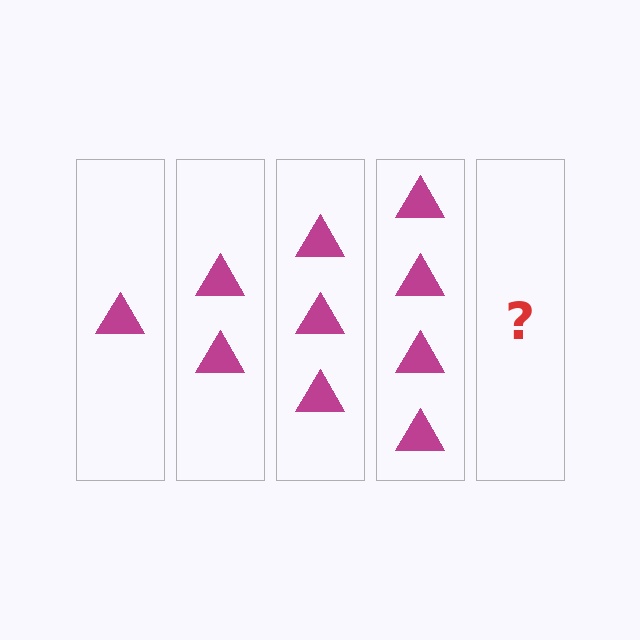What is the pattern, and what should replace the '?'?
The pattern is that each step adds one more triangle. The '?' should be 5 triangles.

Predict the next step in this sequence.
The next step is 5 triangles.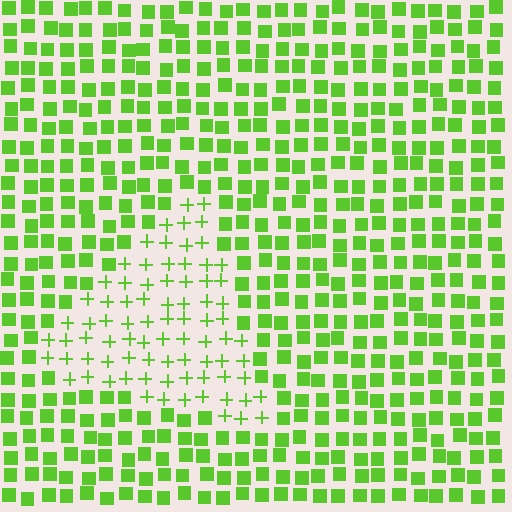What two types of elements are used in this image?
The image uses plus signs inside the triangle region and squares outside it.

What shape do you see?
I see a triangle.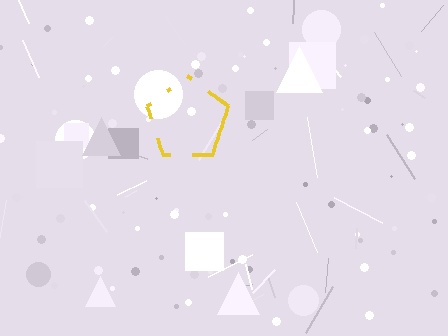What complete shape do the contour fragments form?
The contour fragments form a pentagon.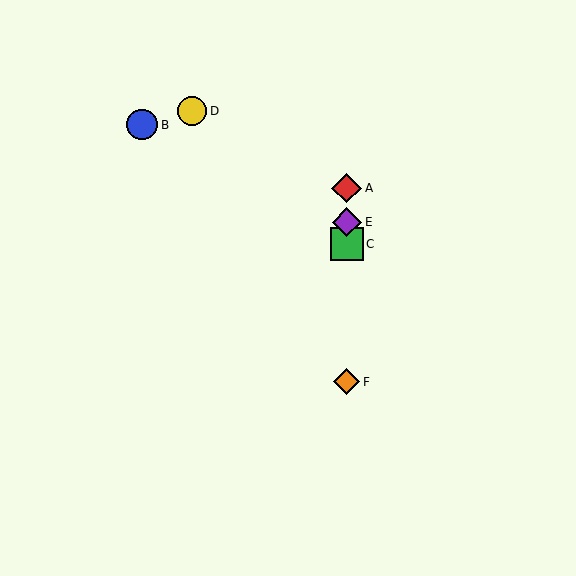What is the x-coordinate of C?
Object C is at x≈347.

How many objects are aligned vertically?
4 objects (A, C, E, F) are aligned vertically.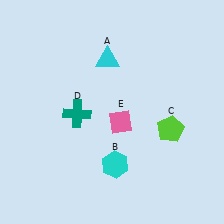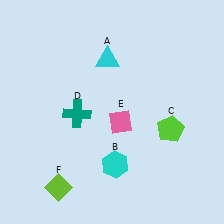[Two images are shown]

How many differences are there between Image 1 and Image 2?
There is 1 difference between the two images.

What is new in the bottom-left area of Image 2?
A lime diamond (F) was added in the bottom-left area of Image 2.